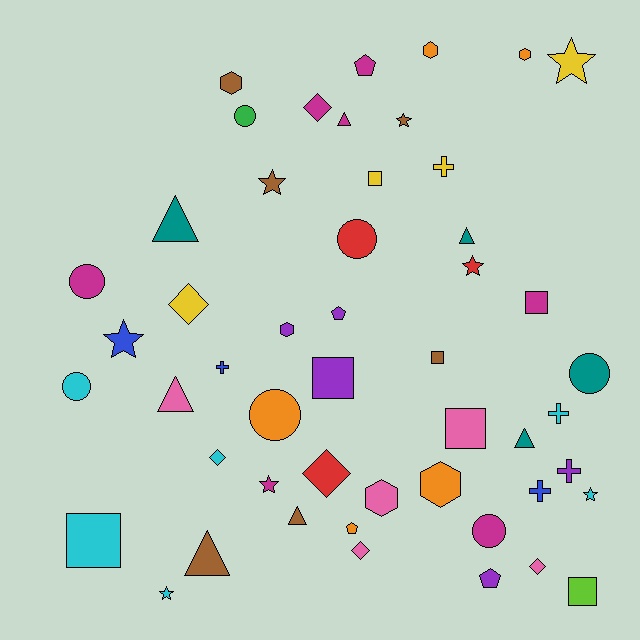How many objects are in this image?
There are 50 objects.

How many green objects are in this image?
There is 1 green object.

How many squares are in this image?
There are 7 squares.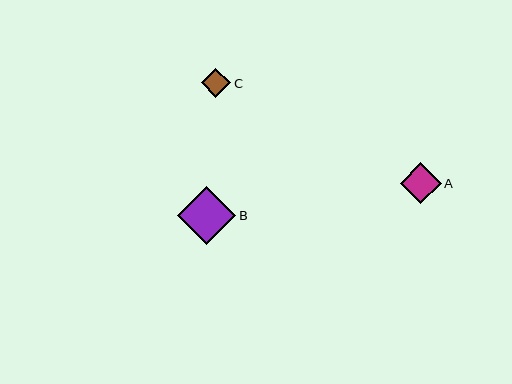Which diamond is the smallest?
Diamond C is the smallest with a size of approximately 29 pixels.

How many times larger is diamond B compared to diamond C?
Diamond B is approximately 2.0 times the size of diamond C.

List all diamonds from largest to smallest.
From largest to smallest: B, A, C.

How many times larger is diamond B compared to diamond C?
Diamond B is approximately 2.0 times the size of diamond C.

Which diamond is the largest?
Diamond B is the largest with a size of approximately 58 pixels.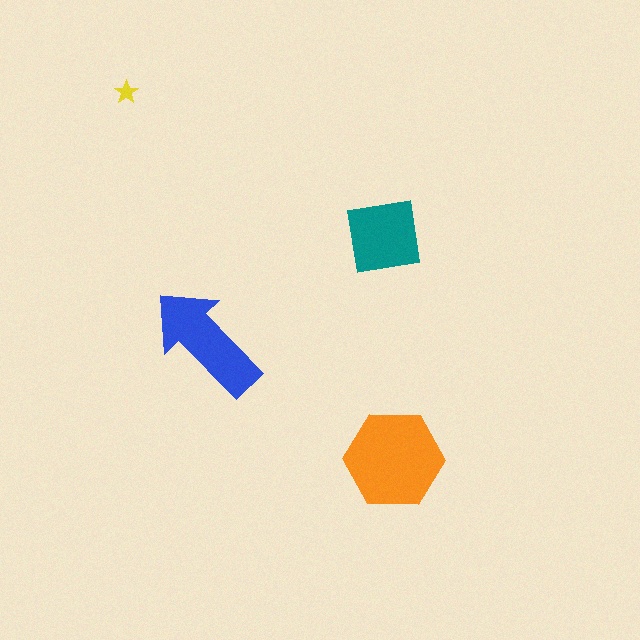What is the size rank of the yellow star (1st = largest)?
4th.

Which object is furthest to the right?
The orange hexagon is rightmost.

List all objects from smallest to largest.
The yellow star, the teal square, the blue arrow, the orange hexagon.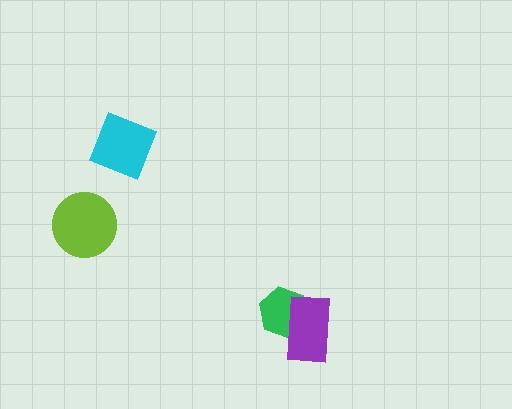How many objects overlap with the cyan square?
0 objects overlap with the cyan square.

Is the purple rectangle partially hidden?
No, no other shape covers it.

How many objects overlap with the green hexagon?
1 object overlaps with the green hexagon.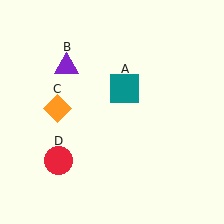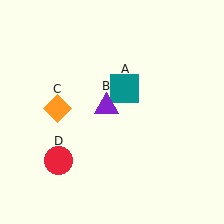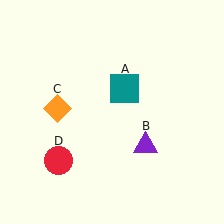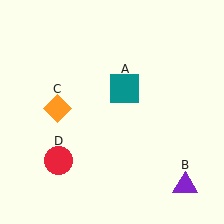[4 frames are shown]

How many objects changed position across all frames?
1 object changed position: purple triangle (object B).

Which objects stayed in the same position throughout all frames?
Teal square (object A) and orange diamond (object C) and red circle (object D) remained stationary.